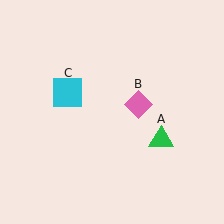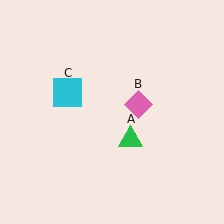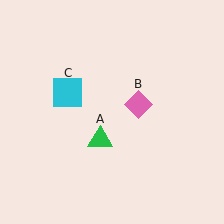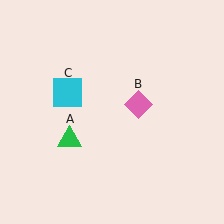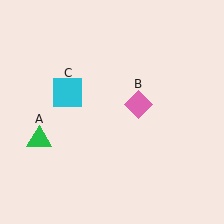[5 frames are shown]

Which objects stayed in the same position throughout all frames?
Pink diamond (object B) and cyan square (object C) remained stationary.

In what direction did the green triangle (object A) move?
The green triangle (object A) moved left.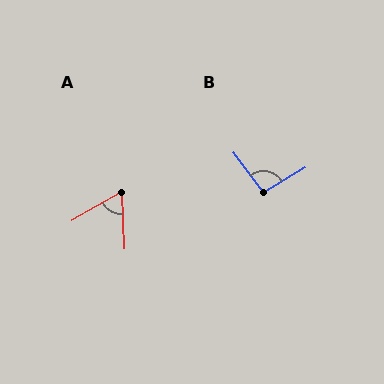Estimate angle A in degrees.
Approximately 63 degrees.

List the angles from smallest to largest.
A (63°), B (96°).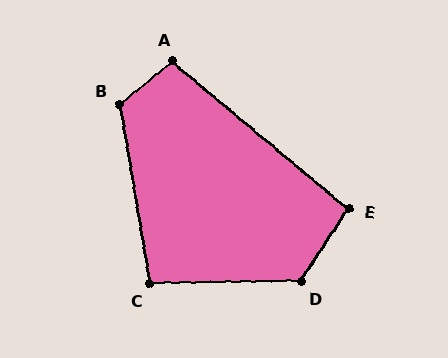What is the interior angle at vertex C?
Approximately 99 degrees (obtuse).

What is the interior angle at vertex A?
Approximately 101 degrees (obtuse).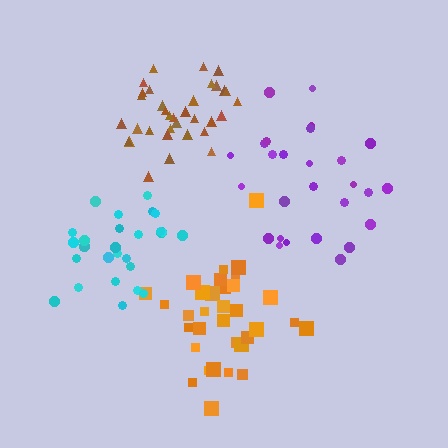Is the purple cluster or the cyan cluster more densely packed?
Cyan.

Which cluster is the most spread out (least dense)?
Purple.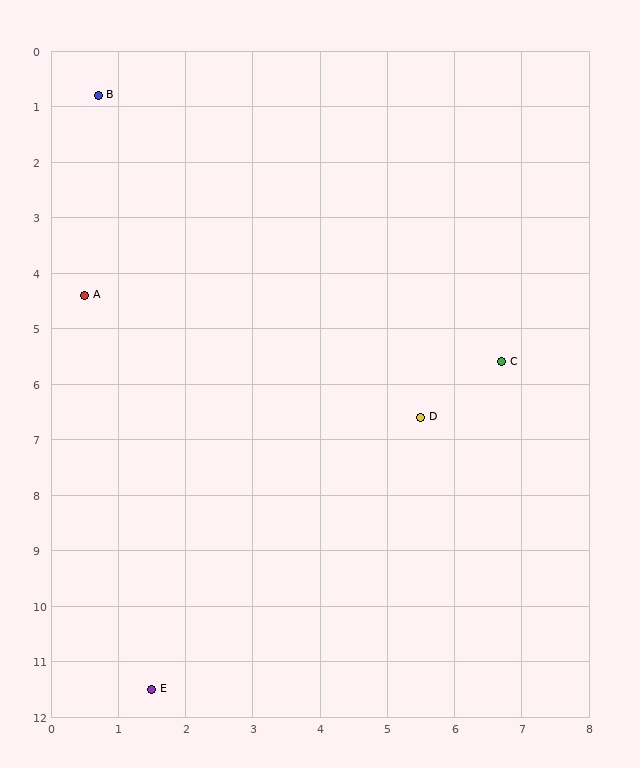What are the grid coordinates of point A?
Point A is at approximately (0.5, 4.4).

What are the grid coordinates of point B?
Point B is at approximately (0.7, 0.8).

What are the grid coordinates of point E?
Point E is at approximately (1.5, 11.5).